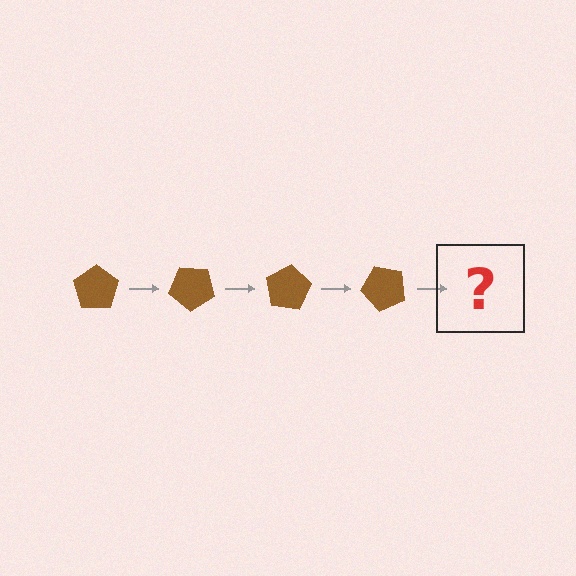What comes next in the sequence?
The next element should be a brown pentagon rotated 160 degrees.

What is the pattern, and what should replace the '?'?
The pattern is that the pentagon rotates 40 degrees each step. The '?' should be a brown pentagon rotated 160 degrees.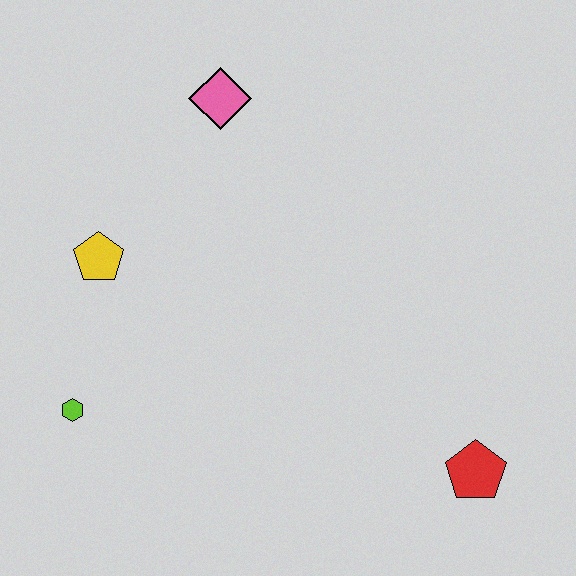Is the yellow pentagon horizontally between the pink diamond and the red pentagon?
No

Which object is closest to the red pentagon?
The lime hexagon is closest to the red pentagon.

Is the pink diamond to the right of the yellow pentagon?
Yes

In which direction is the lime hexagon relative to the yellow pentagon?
The lime hexagon is below the yellow pentagon.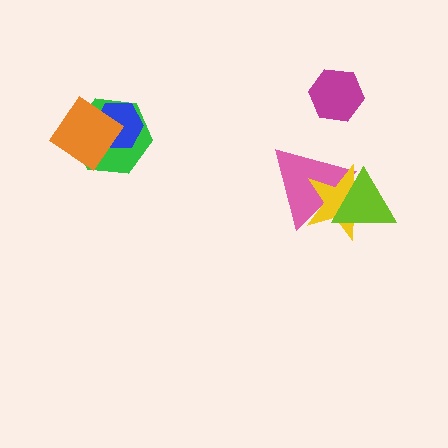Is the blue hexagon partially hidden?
Yes, it is partially covered by another shape.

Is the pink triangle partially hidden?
Yes, it is partially covered by another shape.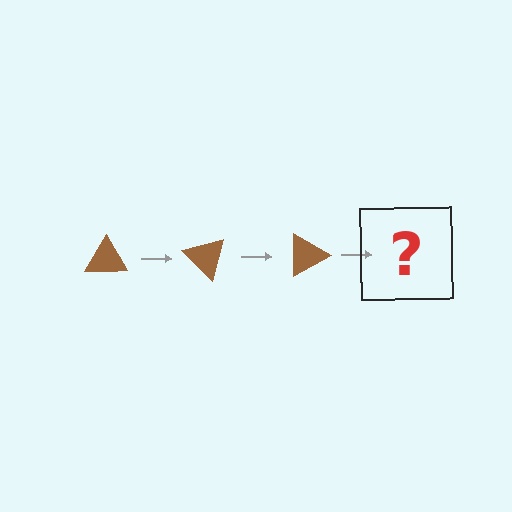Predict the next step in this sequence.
The next step is a brown triangle rotated 135 degrees.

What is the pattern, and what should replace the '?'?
The pattern is that the triangle rotates 45 degrees each step. The '?' should be a brown triangle rotated 135 degrees.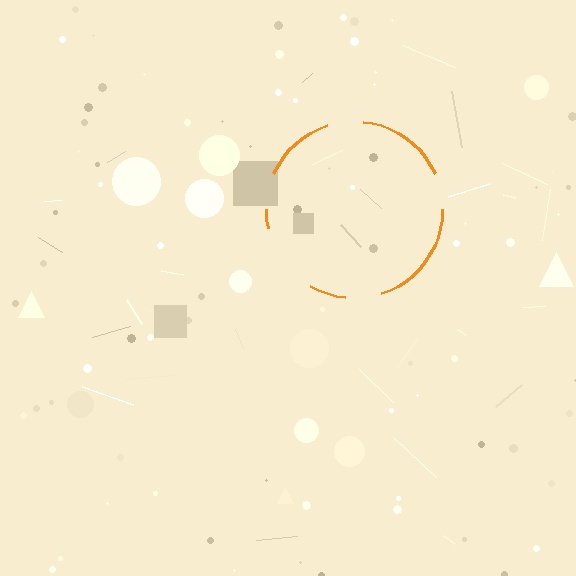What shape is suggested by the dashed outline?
The dashed outline suggests a circle.